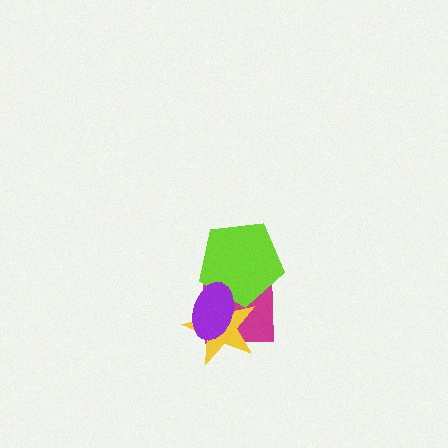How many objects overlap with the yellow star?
3 objects overlap with the yellow star.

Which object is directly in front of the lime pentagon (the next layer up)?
The yellow star is directly in front of the lime pentagon.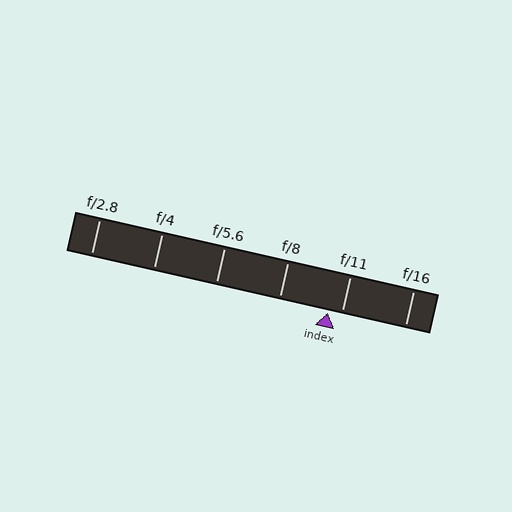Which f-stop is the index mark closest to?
The index mark is closest to f/11.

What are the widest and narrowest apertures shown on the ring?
The widest aperture shown is f/2.8 and the narrowest is f/16.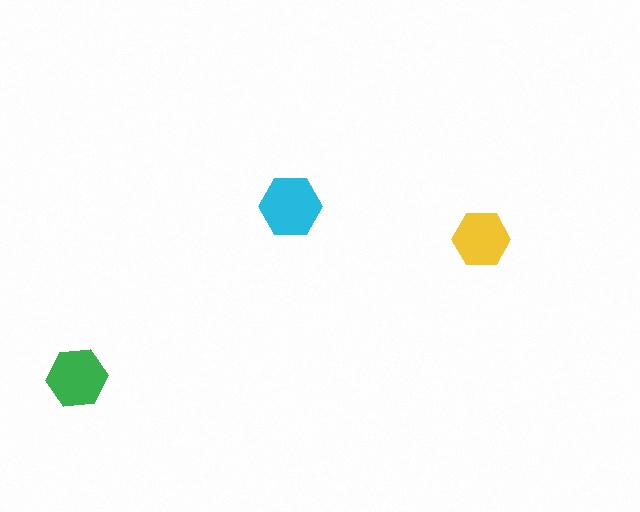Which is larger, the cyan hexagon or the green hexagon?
The cyan one.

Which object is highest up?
The cyan hexagon is topmost.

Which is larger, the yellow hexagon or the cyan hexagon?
The cyan one.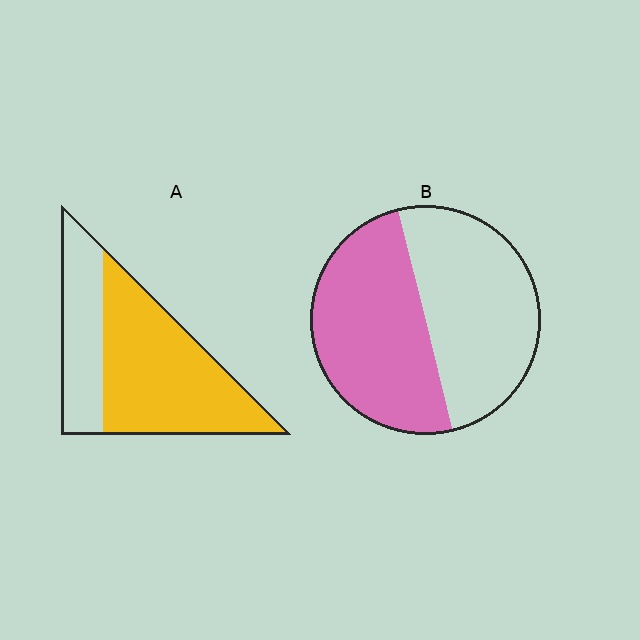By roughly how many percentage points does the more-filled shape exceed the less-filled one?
By roughly 15 percentage points (A over B).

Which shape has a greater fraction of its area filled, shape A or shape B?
Shape A.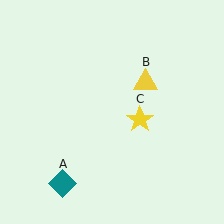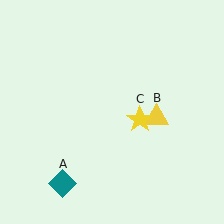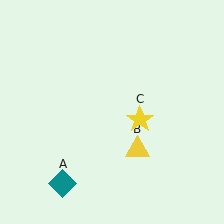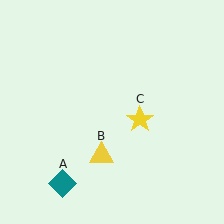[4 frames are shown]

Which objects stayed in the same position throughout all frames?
Teal diamond (object A) and yellow star (object C) remained stationary.